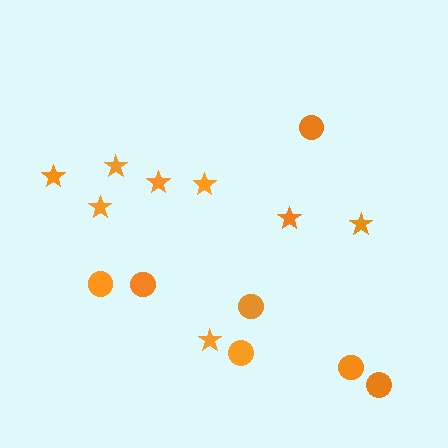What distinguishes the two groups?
There are 2 groups: one group of stars (8) and one group of circles (7).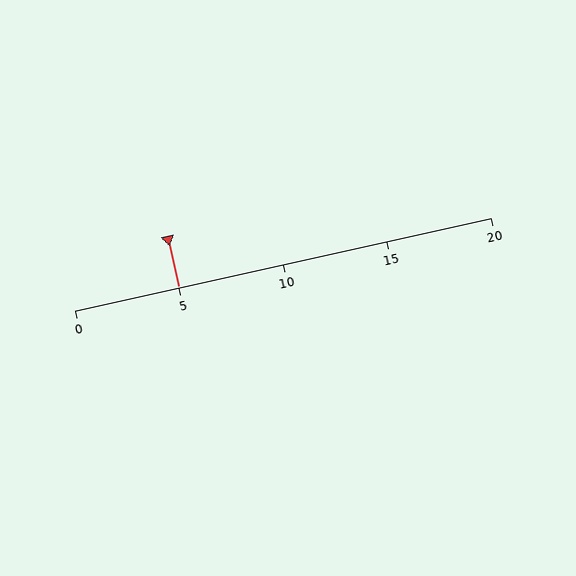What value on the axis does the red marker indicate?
The marker indicates approximately 5.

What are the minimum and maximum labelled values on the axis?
The axis runs from 0 to 20.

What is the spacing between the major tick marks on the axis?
The major ticks are spaced 5 apart.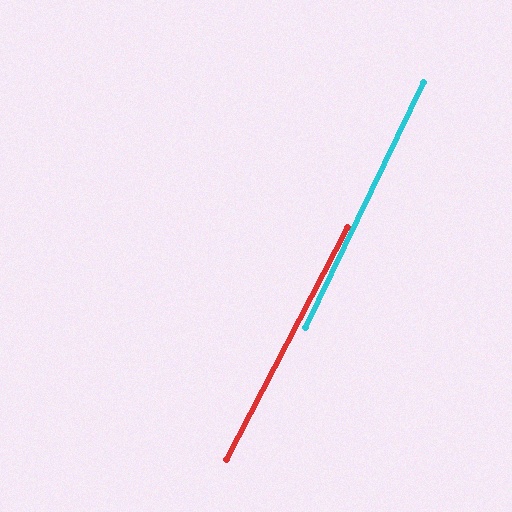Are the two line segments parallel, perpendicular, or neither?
Parallel — their directions differ by only 1.7°.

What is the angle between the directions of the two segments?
Approximately 2 degrees.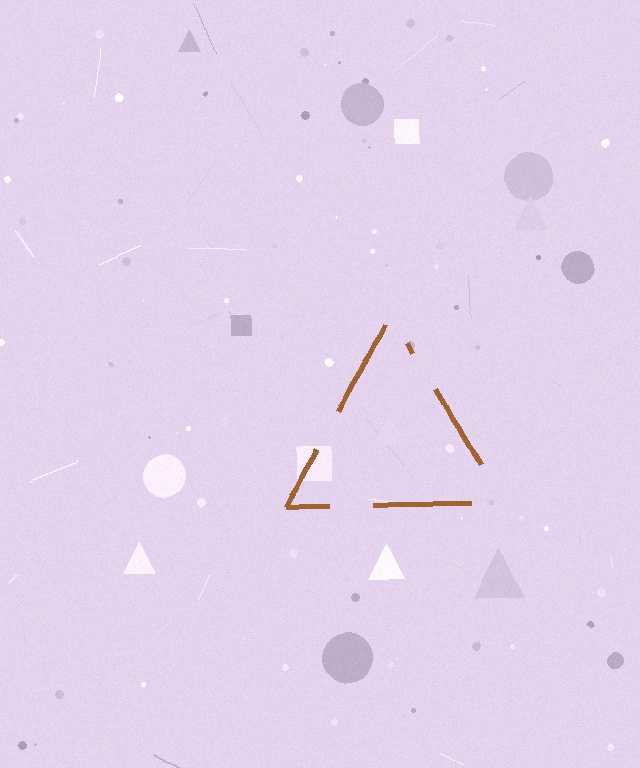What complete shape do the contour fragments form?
The contour fragments form a triangle.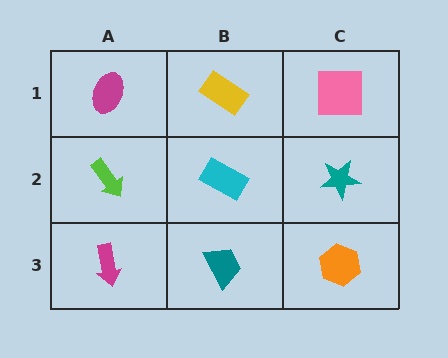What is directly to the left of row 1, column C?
A yellow rectangle.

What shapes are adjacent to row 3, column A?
A lime arrow (row 2, column A), a teal trapezoid (row 3, column B).